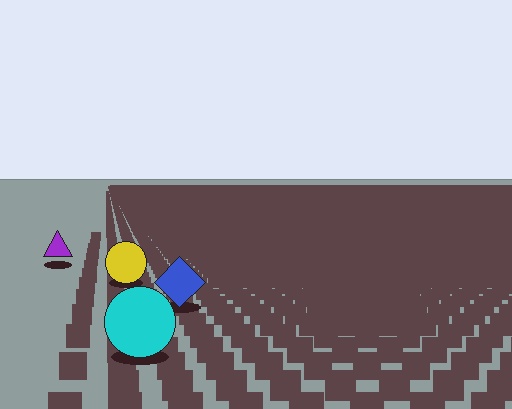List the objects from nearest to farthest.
From nearest to farthest: the cyan circle, the blue diamond, the yellow circle, the purple triangle.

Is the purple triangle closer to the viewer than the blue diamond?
No. The blue diamond is closer — you can tell from the texture gradient: the ground texture is coarser near it.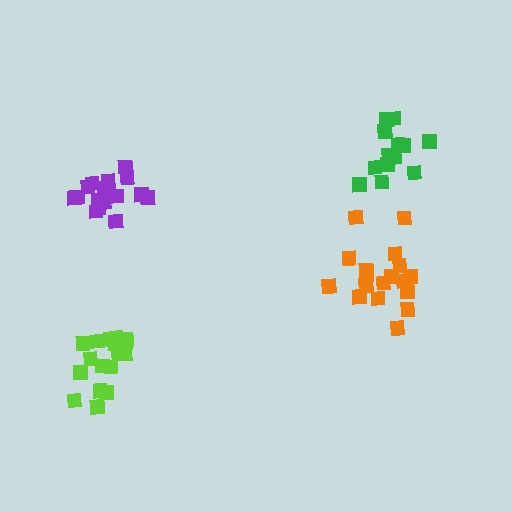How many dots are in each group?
Group 1: 18 dots, Group 2: 18 dots, Group 3: 18 dots, Group 4: 13 dots (67 total).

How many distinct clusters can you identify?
There are 4 distinct clusters.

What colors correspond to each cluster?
The clusters are colored: orange, lime, purple, green.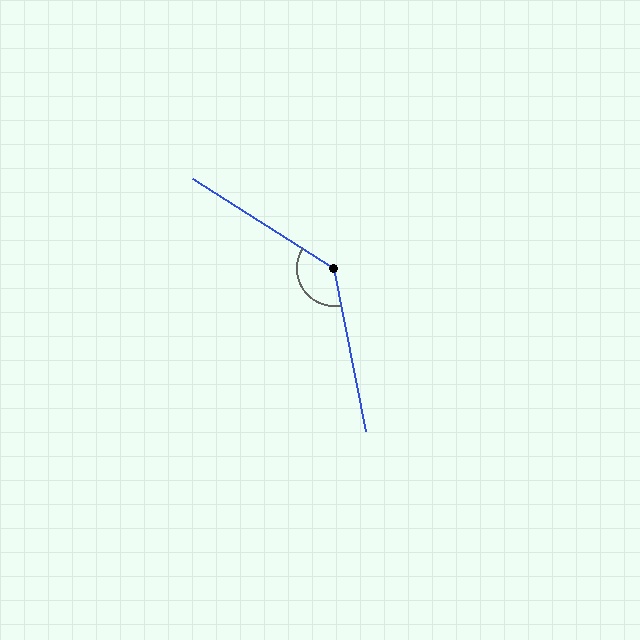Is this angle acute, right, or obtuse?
It is obtuse.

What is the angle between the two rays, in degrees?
Approximately 134 degrees.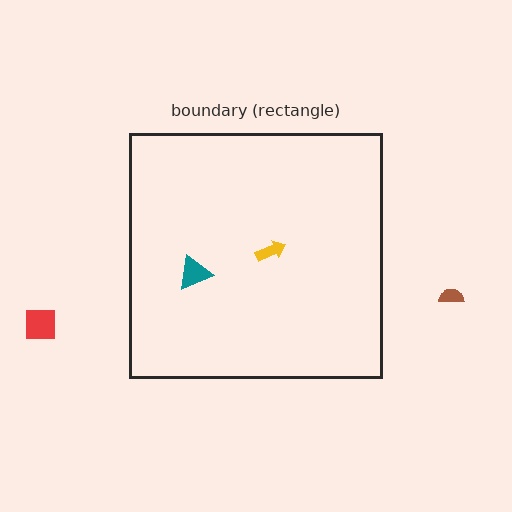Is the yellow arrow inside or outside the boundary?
Inside.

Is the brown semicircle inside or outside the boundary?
Outside.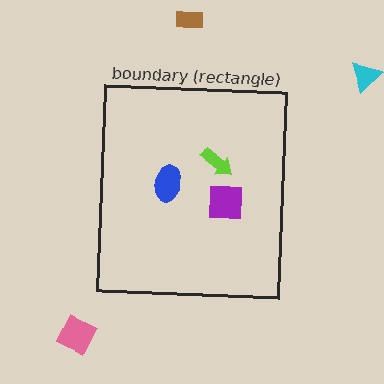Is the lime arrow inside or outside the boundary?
Inside.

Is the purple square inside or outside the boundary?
Inside.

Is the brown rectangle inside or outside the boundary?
Outside.